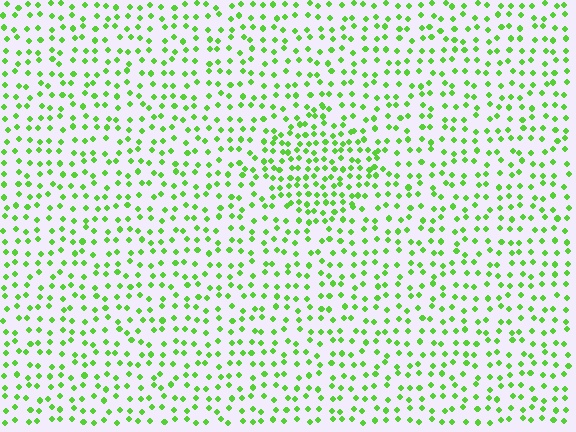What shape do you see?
I see a diamond.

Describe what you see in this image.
The image contains small lime elements arranged at two different densities. A diamond-shaped region is visible where the elements are more densely packed than the surrounding area.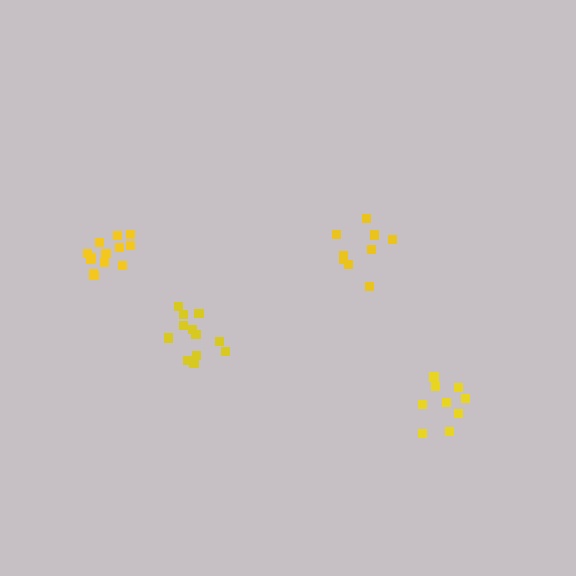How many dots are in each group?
Group 1: 9 dots, Group 2: 12 dots, Group 3: 9 dots, Group 4: 13 dots (43 total).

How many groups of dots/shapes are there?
There are 4 groups.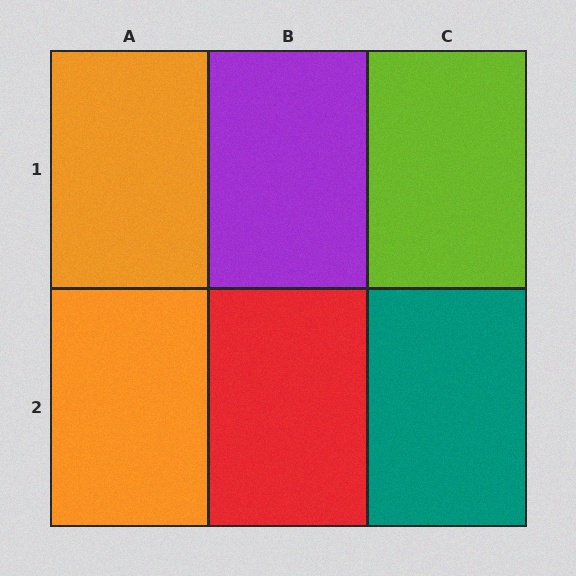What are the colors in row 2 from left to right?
Orange, red, teal.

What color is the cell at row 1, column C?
Lime.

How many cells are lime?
1 cell is lime.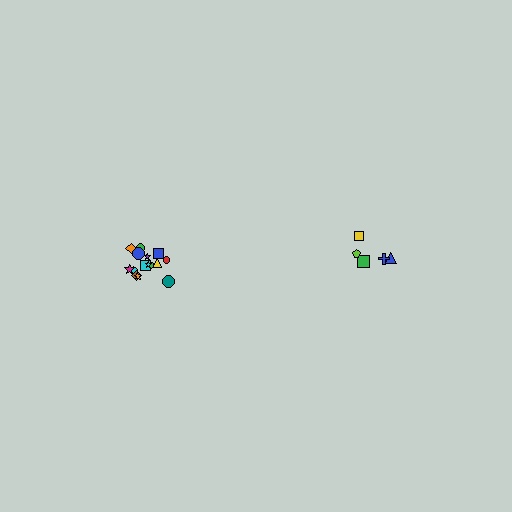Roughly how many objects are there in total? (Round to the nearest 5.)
Roughly 20 objects in total.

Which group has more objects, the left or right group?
The left group.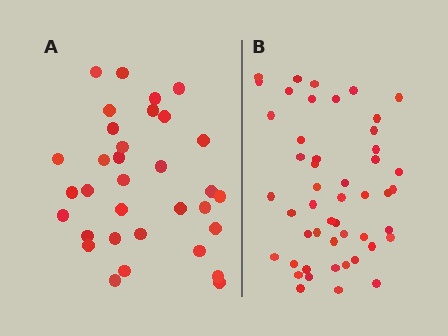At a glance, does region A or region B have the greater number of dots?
Region B (the right region) has more dots.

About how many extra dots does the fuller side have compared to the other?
Region B has approximately 15 more dots than region A.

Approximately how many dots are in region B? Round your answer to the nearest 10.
About 50 dots. (The exact count is 49, which rounds to 50.)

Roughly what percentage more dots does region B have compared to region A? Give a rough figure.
About 50% more.